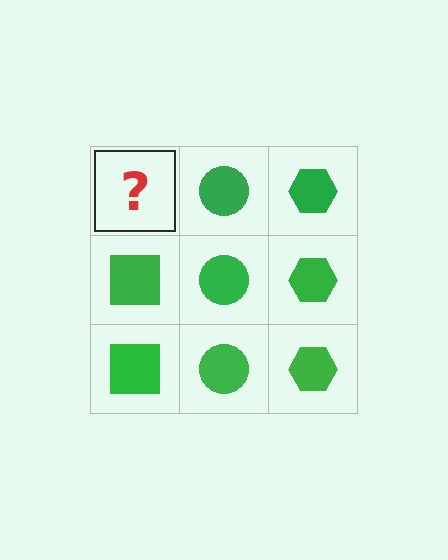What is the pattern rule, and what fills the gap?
The rule is that each column has a consistent shape. The gap should be filled with a green square.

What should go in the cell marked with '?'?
The missing cell should contain a green square.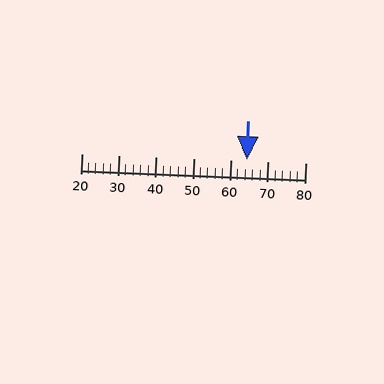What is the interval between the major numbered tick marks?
The major tick marks are spaced 10 units apart.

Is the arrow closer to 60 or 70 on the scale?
The arrow is closer to 60.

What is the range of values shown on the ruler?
The ruler shows values from 20 to 80.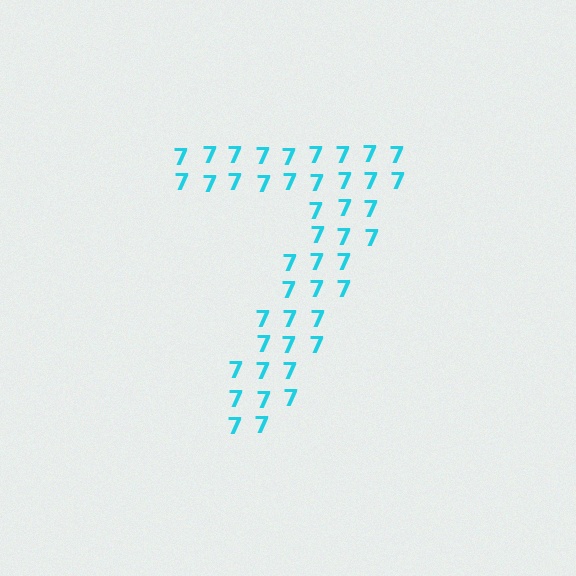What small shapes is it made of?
It is made of small digit 7's.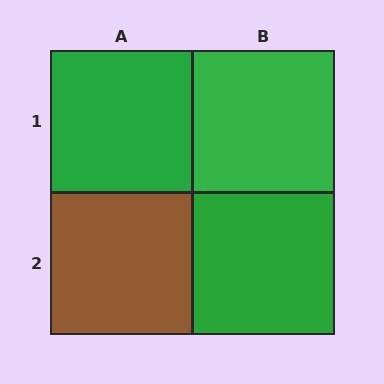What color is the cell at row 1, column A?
Green.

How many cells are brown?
1 cell is brown.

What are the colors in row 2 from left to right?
Brown, green.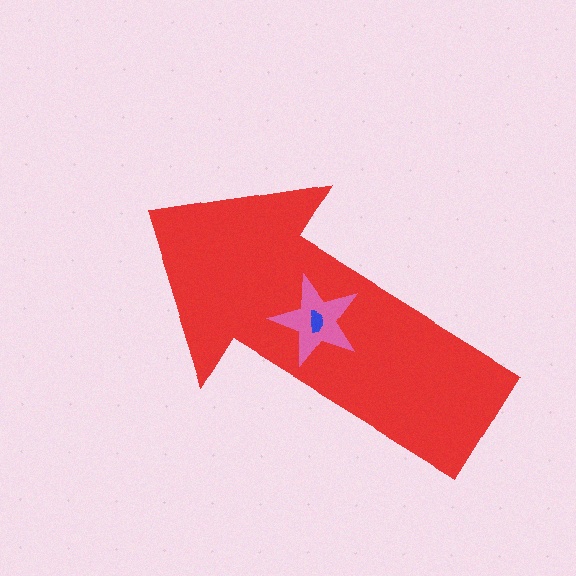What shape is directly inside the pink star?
The blue semicircle.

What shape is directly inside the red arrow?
The pink star.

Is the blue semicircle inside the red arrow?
Yes.